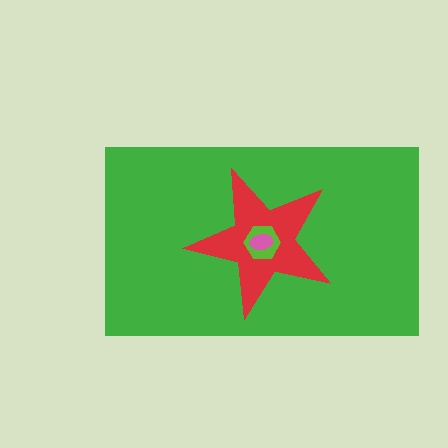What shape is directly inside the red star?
The lime hexagon.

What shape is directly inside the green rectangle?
The red star.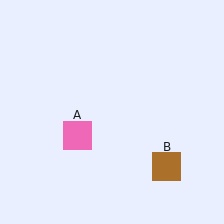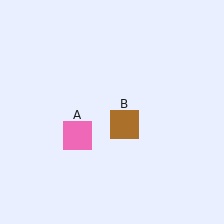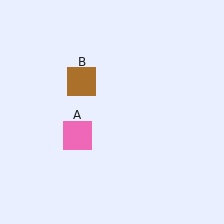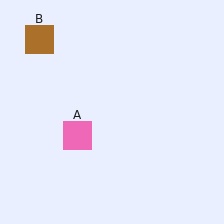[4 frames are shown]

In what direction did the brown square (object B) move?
The brown square (object B) moved up and to the left.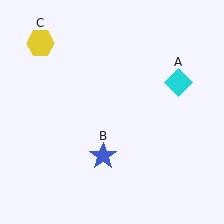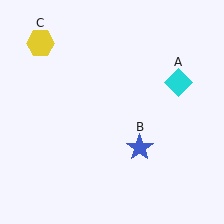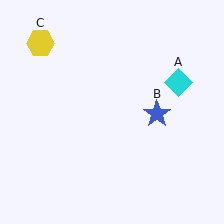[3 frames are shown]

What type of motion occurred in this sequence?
The blue star (object B) rotated counterclockwise around the center of the scene.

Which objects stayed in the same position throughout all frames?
Cyan diamond (object A) and yellow hexagon (object C) remained stationary.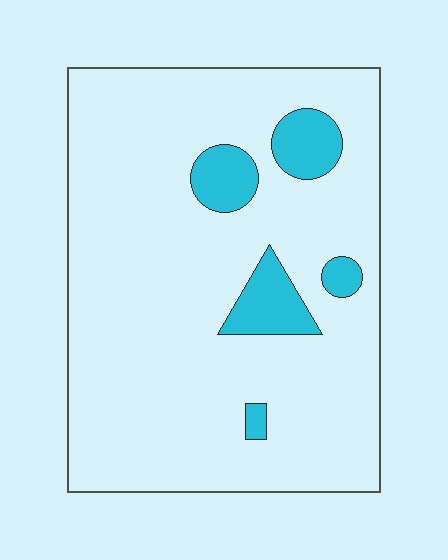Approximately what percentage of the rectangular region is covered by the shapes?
Approximately 10%.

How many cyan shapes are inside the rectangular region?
5.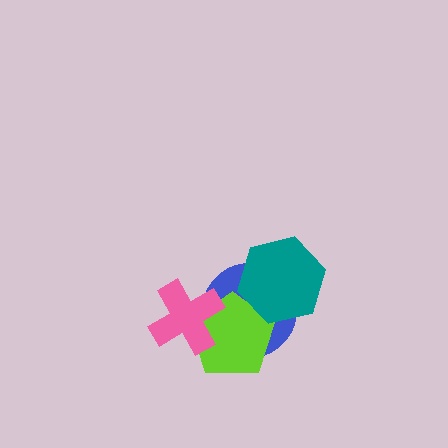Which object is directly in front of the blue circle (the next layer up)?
The lime pentagon is directly in front of the blue circle.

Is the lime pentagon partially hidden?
Yes, it is partially covered by another shape.